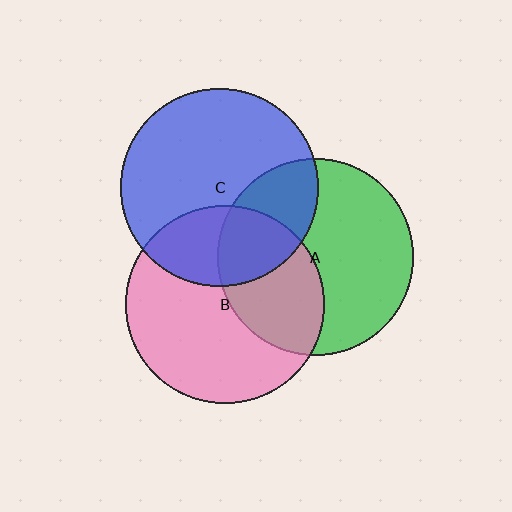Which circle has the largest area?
Circle B (pink).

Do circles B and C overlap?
Yes.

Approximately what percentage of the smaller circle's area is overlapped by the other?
Approximately 30%.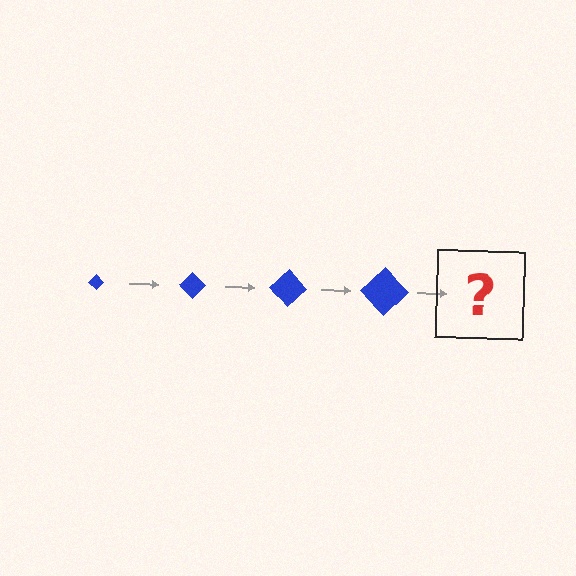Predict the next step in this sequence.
The next step is a blue diamond, larger than the previous one.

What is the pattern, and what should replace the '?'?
The pattern is that the diamond gets progressively larger each step. The '?' should be a blue diamond, larger than the previous one.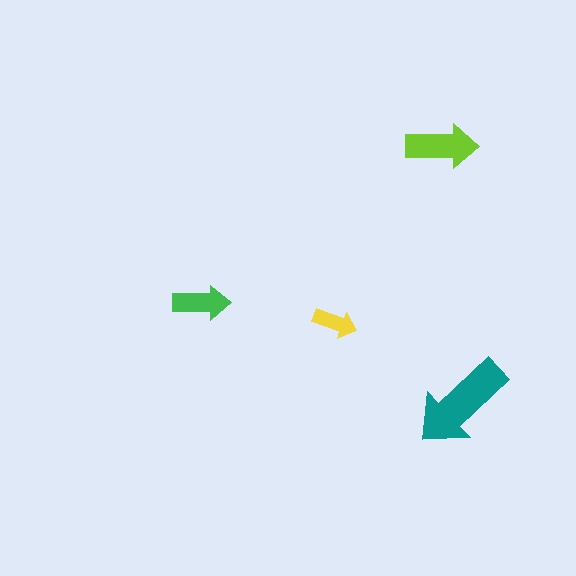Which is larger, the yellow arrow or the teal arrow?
The teal one.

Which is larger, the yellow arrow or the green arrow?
The green one.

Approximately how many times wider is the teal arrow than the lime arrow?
About 1.5 times wider.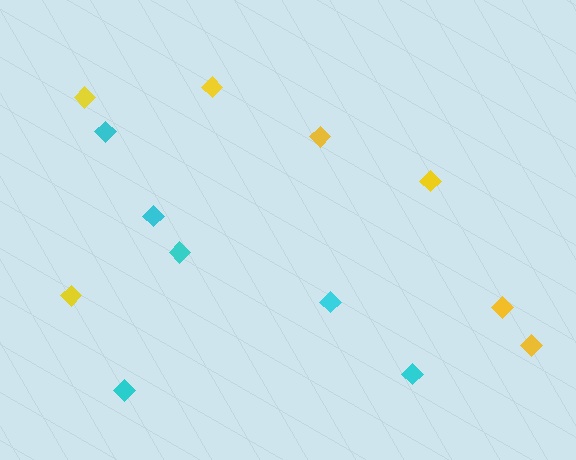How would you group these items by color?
There are 2 groups: one group of yellow diamonds (7) and one group of cyan diamonds (6).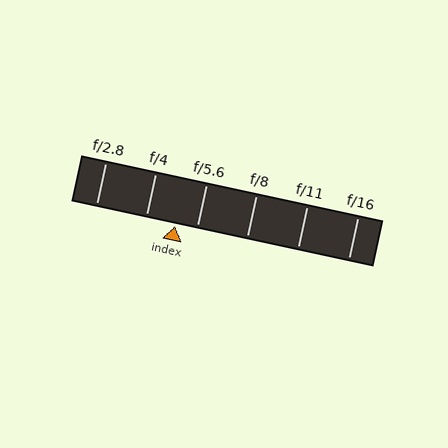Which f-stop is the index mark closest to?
The index mark is closest to f/5.6.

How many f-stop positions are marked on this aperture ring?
There are 6 f-stop positions marked.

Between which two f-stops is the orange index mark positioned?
The index mark is between f/4 and f/5.6.